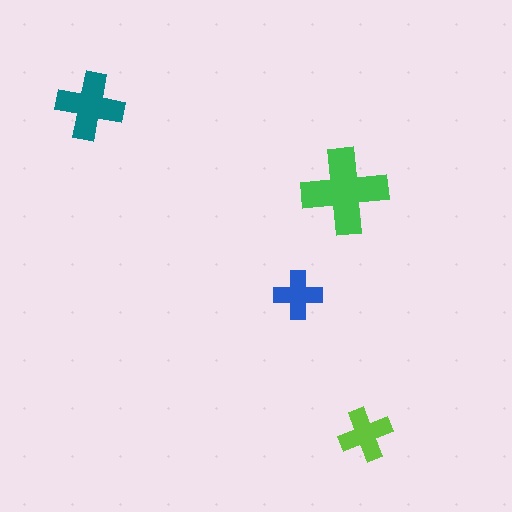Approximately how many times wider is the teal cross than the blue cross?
About 1.5 times wider.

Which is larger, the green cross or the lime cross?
The green one.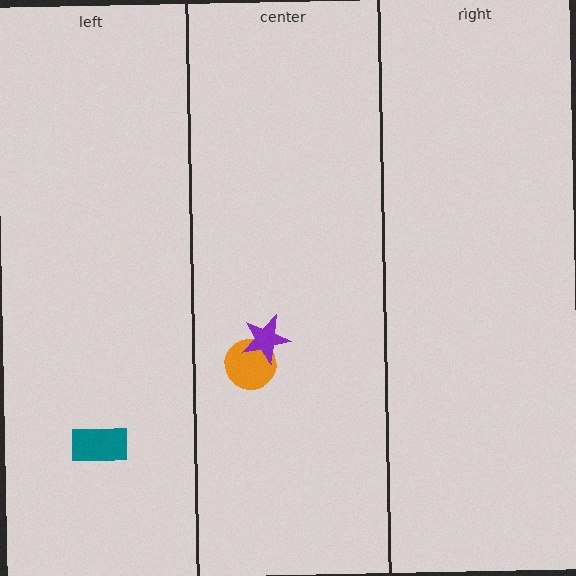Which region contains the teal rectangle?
The left region.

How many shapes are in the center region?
2.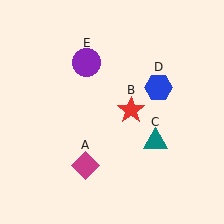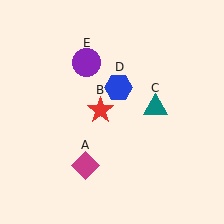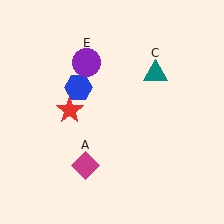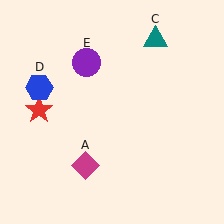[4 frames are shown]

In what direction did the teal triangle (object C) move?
The teal triangle (object C) moved up.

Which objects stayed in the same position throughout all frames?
Magenta diamond (object A) and purple circle (object E) remained stationary.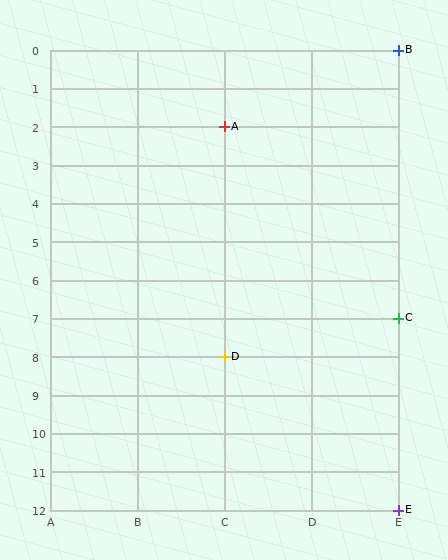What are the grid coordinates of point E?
Point E is at grid coordinates (E, 12).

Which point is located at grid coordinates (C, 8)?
Point D is at (C, 8).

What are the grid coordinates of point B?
Point B is at grid coordinates (E, 0).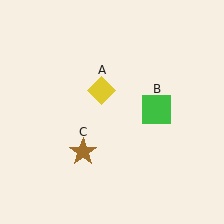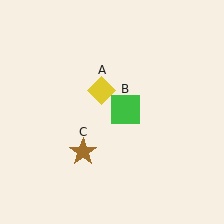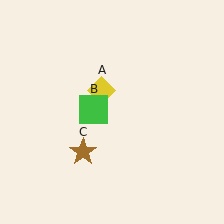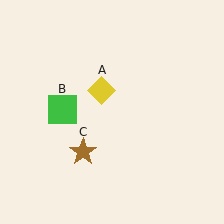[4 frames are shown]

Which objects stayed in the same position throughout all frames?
Yellow diamond (object A) and brown star (object C) remained stationary.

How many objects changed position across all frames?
1 object changed position: green square (object B).